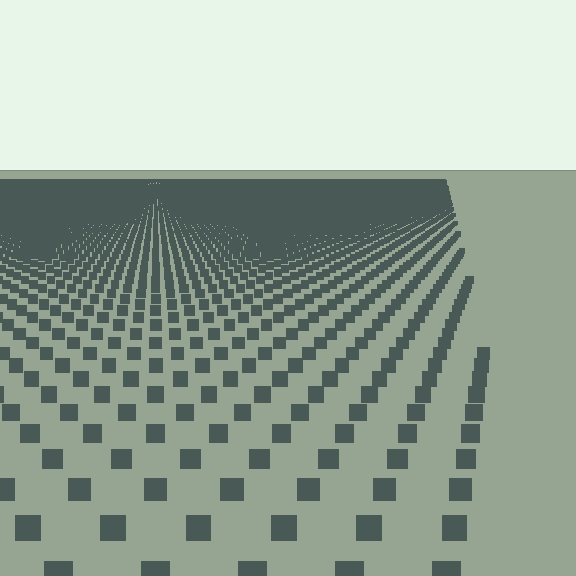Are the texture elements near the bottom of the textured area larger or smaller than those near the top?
Larger. Near the bottom, elements are closer to the viewer and appear at a bigger on-screen size.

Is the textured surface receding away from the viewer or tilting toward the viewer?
The surface is receding away from the viewer. Texture elements get smaller and denser toward the top.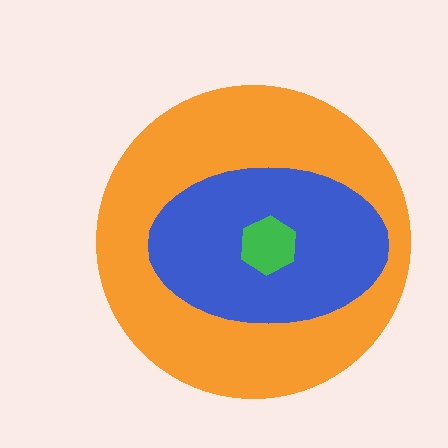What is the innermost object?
The green hexagon.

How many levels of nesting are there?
3.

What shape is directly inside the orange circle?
The blue ellipse.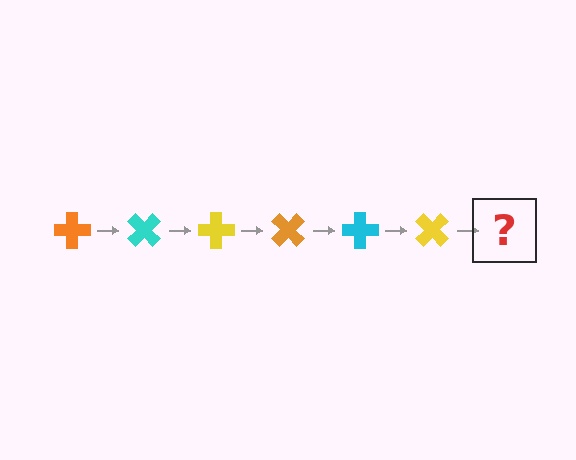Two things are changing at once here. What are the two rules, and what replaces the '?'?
The two rules are that it rotates 45 degrees each step and the color cycles through orange, cyan, and yellow. The '?' should be an orange cross, rotated 270 degrees from the start.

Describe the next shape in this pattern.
It should be an orange cross, rotated 270 degrees from the start.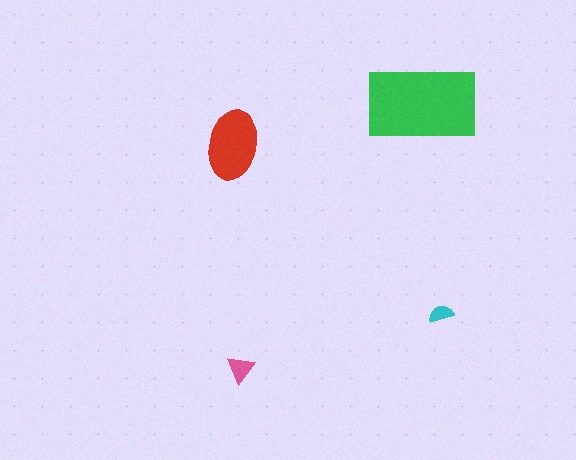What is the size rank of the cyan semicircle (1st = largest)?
4th.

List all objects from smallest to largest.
The cyan semicircle, the pink triangle, the red ellipse, the green rectangle.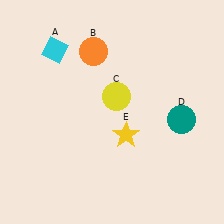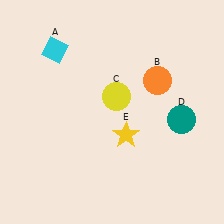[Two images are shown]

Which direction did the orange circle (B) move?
The orange circle (B) moved right.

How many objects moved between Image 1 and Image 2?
1 object moved between the two images.